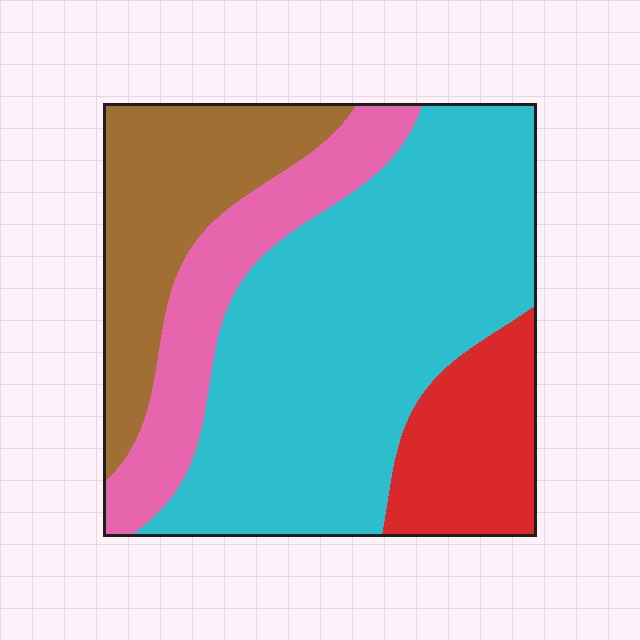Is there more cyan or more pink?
Cyan.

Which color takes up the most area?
Cyan, at roughly 50%.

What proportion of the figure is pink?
Pink covers around 15% of the figure.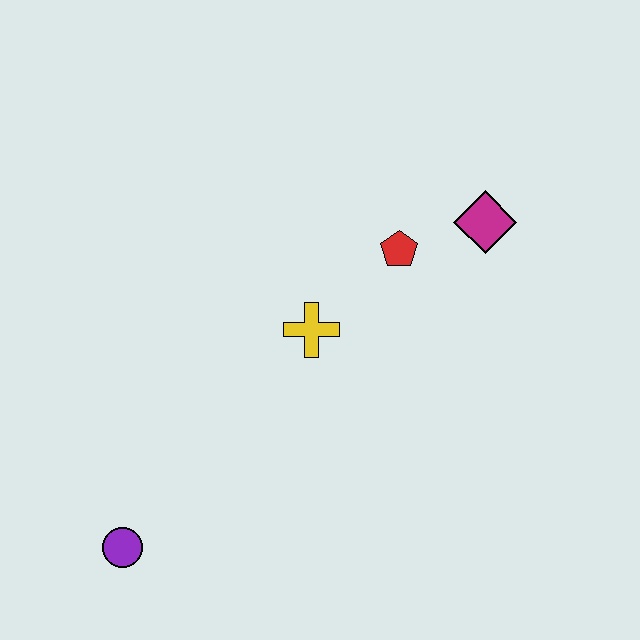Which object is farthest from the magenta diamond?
The purple circle is farthest from the magenta diamond.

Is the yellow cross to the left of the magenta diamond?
Yes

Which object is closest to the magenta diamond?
The red pentagon is closest to the magenta diamond.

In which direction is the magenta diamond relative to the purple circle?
The magenta diamond is to the right of the purple circle.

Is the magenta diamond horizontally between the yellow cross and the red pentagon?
No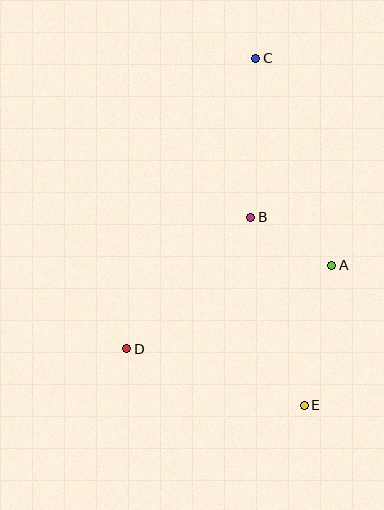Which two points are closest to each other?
Points A and B are closest to each other.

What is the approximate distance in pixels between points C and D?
The distance between C and D is approximately 318 pixels.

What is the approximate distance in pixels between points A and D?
The distance between A and D is approximately 221 pixels.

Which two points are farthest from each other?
Points C and E are farthest from each other.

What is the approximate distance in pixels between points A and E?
The distance between A and E is approximately 142 pixels.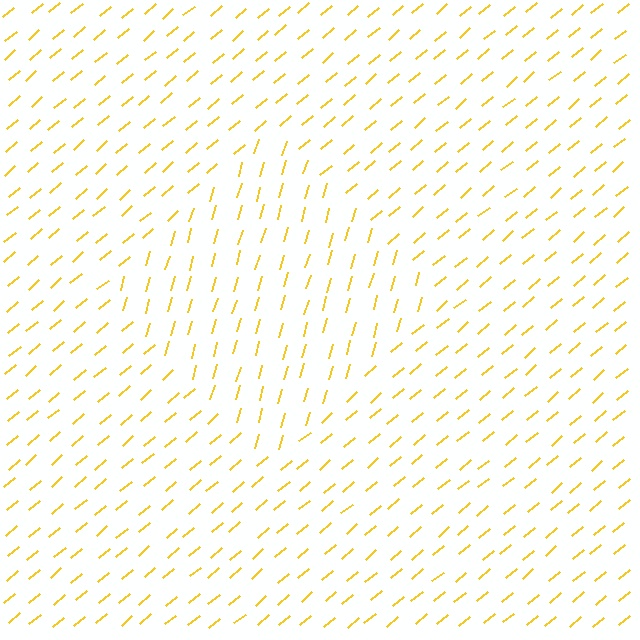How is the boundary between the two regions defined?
The boundary is defined purely by a change in line orientation (approximately 34 degrees difference). All lines are the same color and thickness.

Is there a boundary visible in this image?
Yes, there is a texture boundary formed by a change in line orientation.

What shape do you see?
I see a diamond.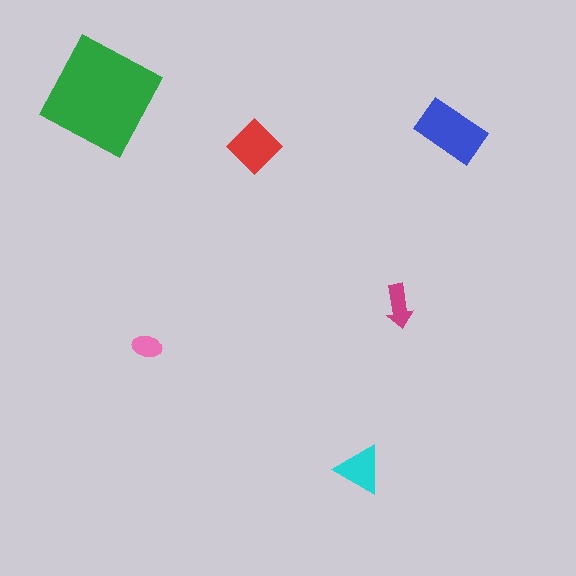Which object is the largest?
The green square.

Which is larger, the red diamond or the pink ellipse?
The red diamond.